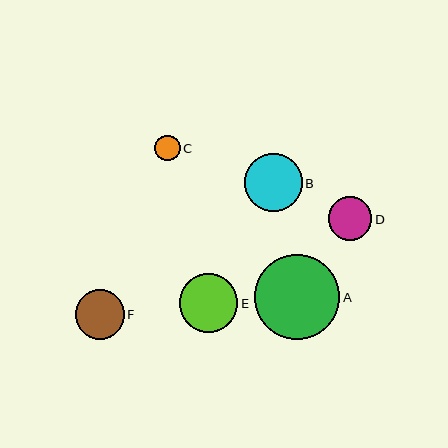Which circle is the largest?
Circle A is the largest with a size of approximately 85 pixels.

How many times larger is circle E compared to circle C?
Circle E is approximately 2.3 times the size of circle C.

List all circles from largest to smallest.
From largest to smallest: A, E, B, F, D, C.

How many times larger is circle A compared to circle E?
Circle A is approximately 1.5 times the size of circle E.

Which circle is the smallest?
Circle C is the smallest with a size of approximately 26 pixels.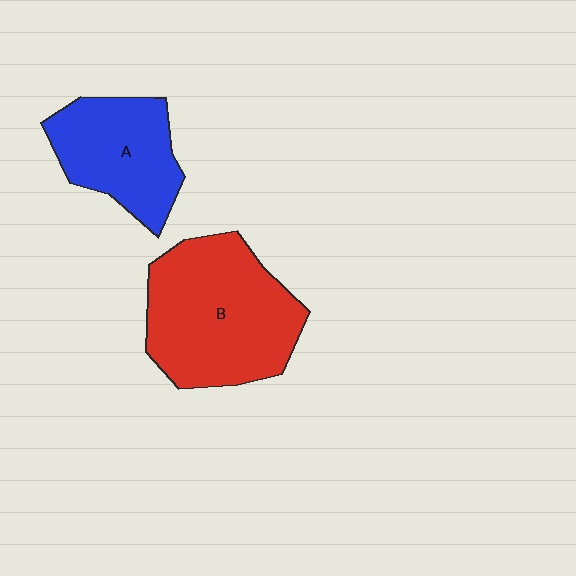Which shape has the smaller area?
Shape A (blue).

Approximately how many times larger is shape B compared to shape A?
Approximately 1.5 times.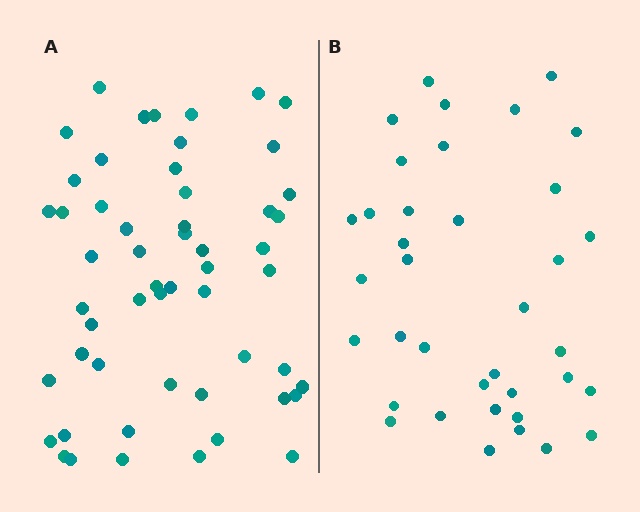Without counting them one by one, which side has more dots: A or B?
Region A (the left region) has more dots.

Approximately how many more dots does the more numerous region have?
Region A has approximately 15 more dots than region B.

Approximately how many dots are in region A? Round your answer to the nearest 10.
About 50 dots. (The exact count is 54, which rounds to 50.)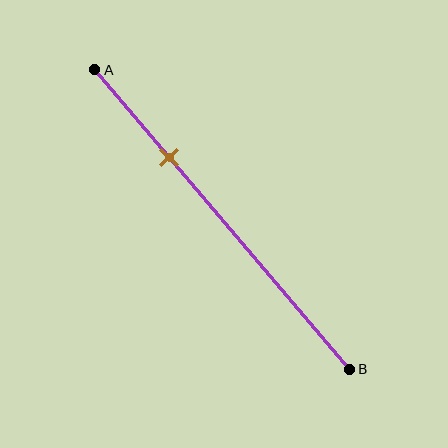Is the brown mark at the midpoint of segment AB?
No, the mark is at about 30% from A, not at the 50% midpoint.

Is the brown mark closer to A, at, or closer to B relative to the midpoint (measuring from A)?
The brown mark is closer to point A than the midpoint of segment AB.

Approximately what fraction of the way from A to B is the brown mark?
The brown mark is approximately 30% of the way from A to B.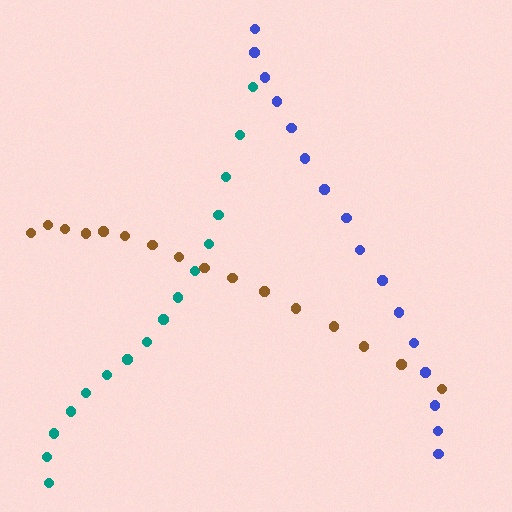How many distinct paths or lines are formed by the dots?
There are 3 distinct paths.